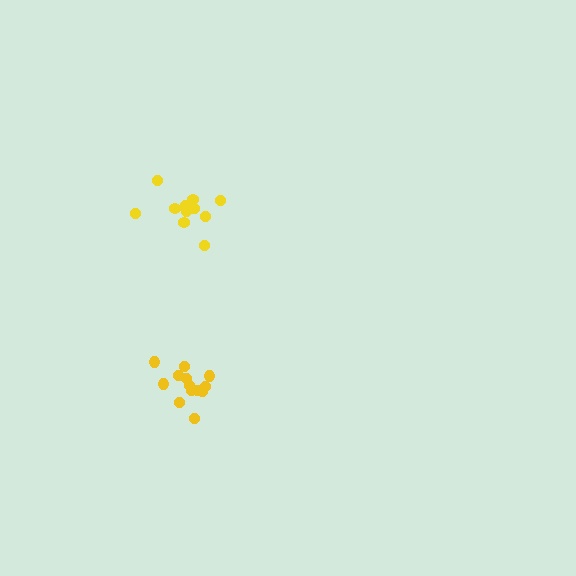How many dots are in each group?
Group 1: 13 dots, Group 2: 11 dots (24 total).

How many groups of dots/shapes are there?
There are 2 groups.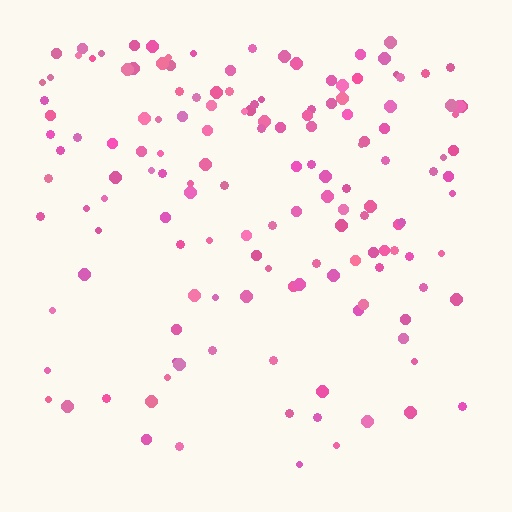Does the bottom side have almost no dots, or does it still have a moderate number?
Still a moderate number, just noticeably fewer than the top.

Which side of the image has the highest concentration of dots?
The top.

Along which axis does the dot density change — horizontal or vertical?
Vertical.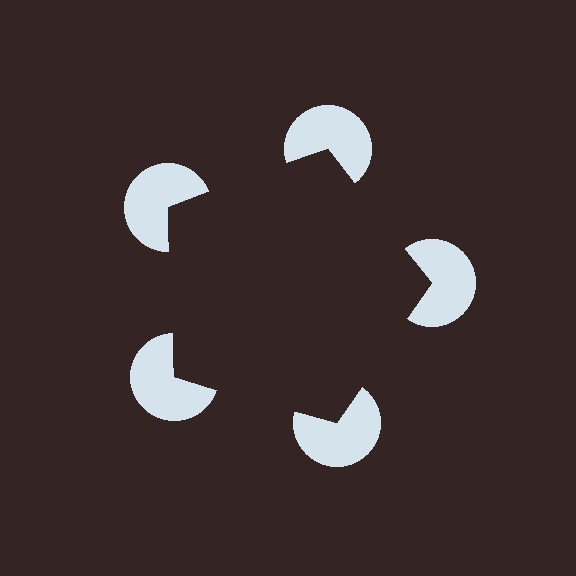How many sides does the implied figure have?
5 sides.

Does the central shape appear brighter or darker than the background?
It typically appears slightly darker than the background, even though no actual brightness change is drawn.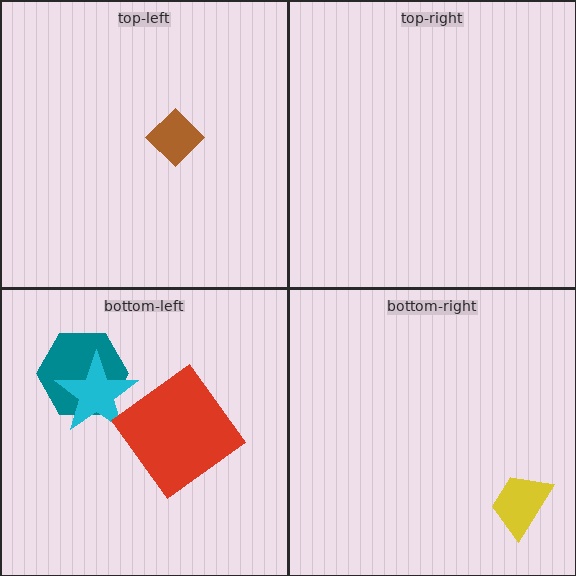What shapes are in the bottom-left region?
The teal hexagon, the cyan star, the red diamond.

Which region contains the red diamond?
The bottom-left region.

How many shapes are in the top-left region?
1.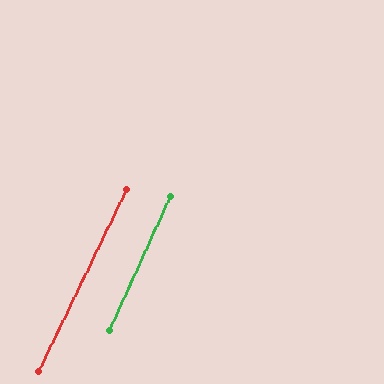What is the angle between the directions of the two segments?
Approximately 1 degree.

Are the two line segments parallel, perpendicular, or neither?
Parallel — their directions differ by only 1.1°.